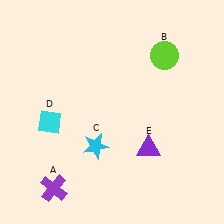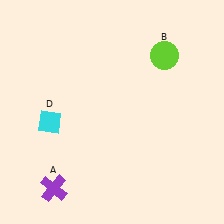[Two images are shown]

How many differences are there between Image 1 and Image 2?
There are 2 differences between the two images.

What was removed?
The cyan star (C), the purple triangle (E) were removed in Image 2.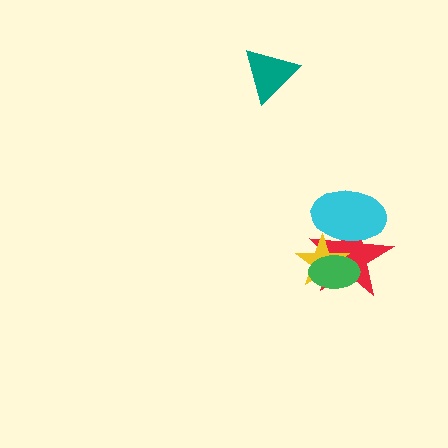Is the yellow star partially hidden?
Yes, it is partially covered by another shape.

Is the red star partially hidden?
Yes, it is partially covered by another shape.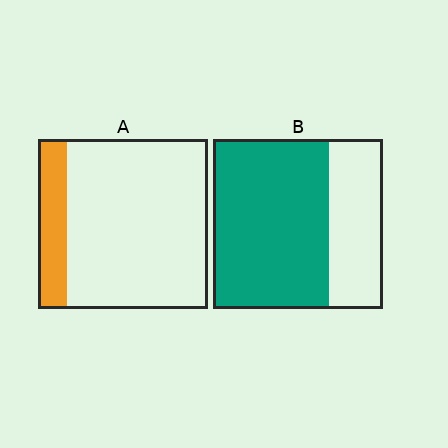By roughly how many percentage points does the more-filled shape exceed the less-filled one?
By roughly 50 percentage points (B over A).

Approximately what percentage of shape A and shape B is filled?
A is approximately 15% and B is approximately 70%.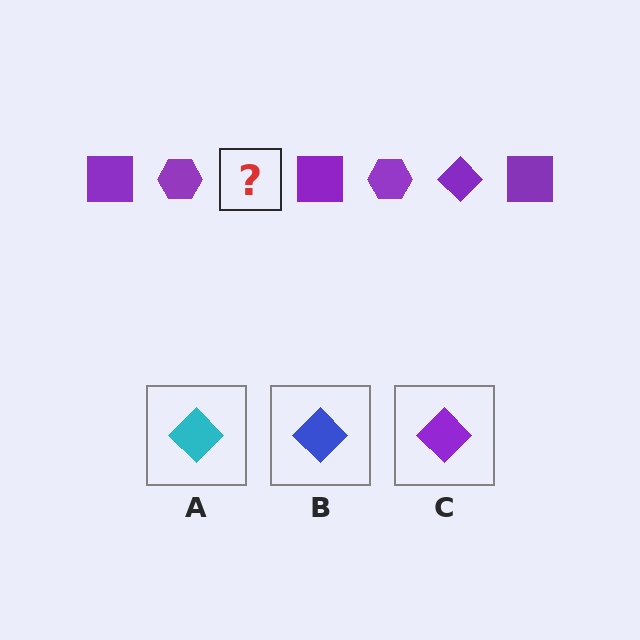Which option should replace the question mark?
Option C.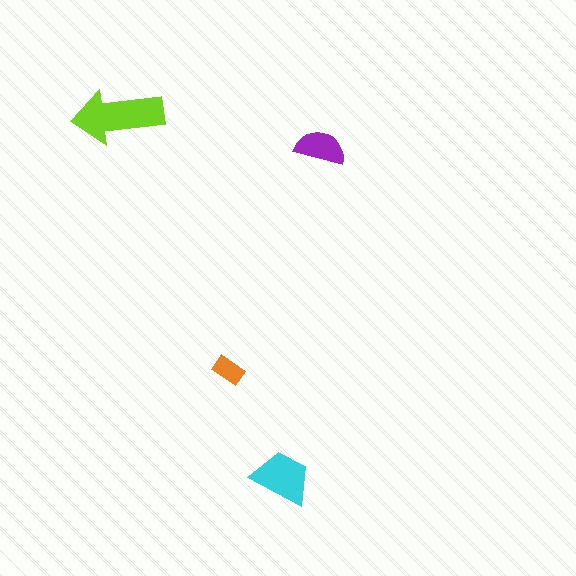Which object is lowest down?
The cyan trapezoid is bottommost.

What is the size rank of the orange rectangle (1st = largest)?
4th.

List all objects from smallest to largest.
The orange rectangle, the purple semicircle, the cyan trapezoid, the lime arrow.